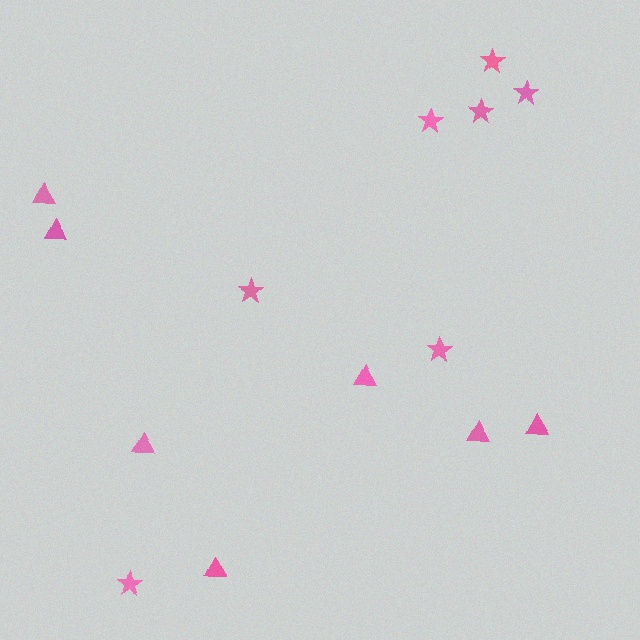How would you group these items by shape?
There are 2 groups: one group of triangles (7) and one group of stars (7).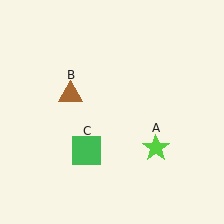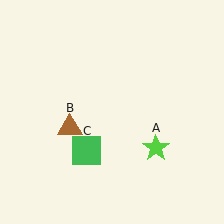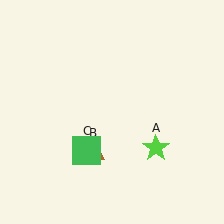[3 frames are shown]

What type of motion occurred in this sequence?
The brown triangle (object B) rotated counterclockwise around the center of the scene.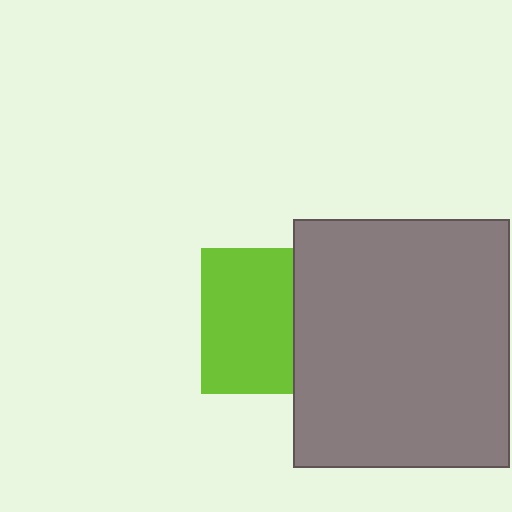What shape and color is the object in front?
The object in front is a gray rectangle.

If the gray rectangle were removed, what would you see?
You would see the complete lime square.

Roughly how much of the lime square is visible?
About half of it is visible (roughly 63%).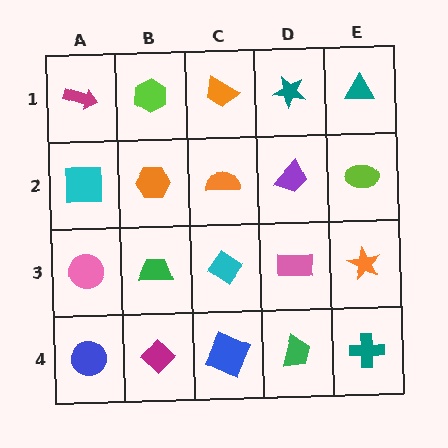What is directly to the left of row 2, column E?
A purple trapezoid.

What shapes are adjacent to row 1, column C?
An orange semicircle (row 2, column C), a lime hexagon (row 1, column B), a teal star (row 1, column D).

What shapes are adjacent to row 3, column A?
A cyan square (row 2, column A), a blue circle (row 4, column A), a green trapezoid (row 3, column B).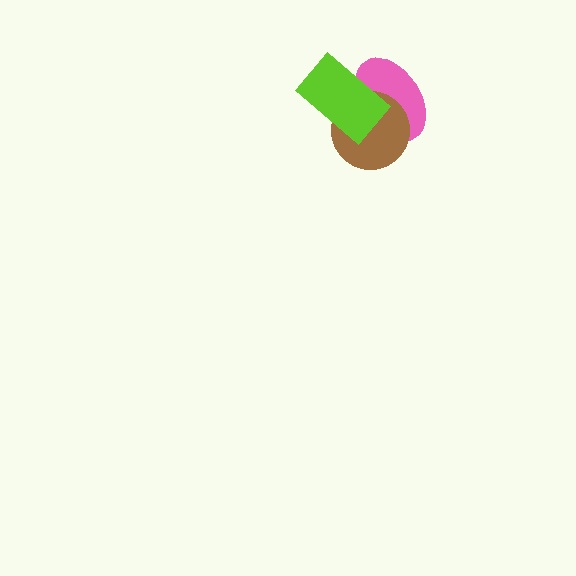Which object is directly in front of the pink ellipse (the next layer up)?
The brown circle is directly in front of the pink ellipse.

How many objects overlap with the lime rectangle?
2 objects overlap with the lime rectangle.